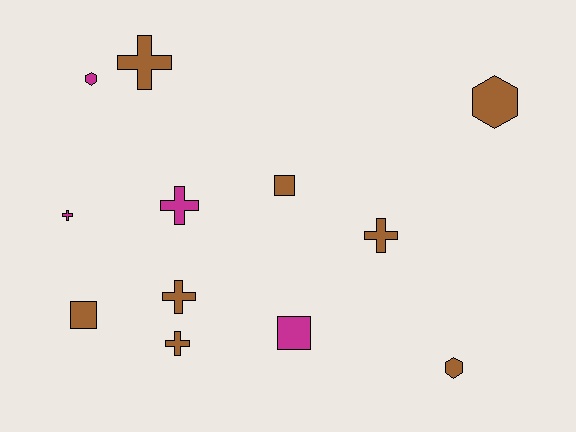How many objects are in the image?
There are 12 objects.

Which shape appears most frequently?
Cross, with 6 objects.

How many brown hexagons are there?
There are 2 brown hexagons.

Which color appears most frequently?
Brown, with 8 objects.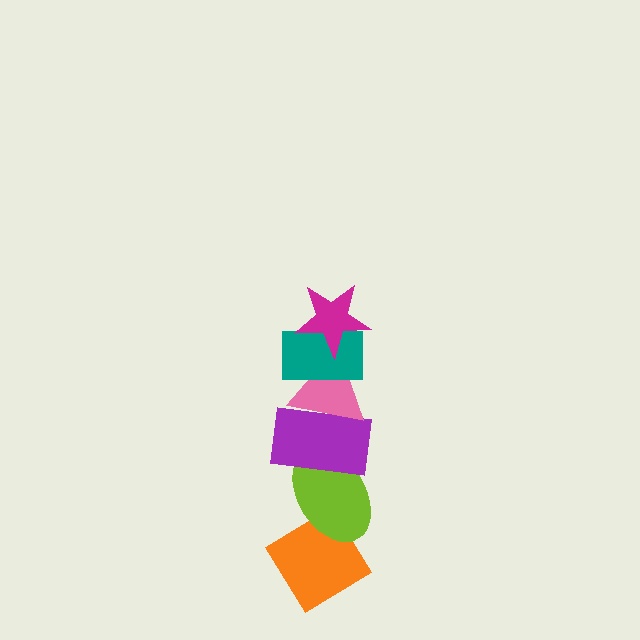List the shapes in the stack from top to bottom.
From top to bottom: the magenta star, the teal rectangle, the pink triangle, the purple rectangle, the lime ellipse, the orange diamond.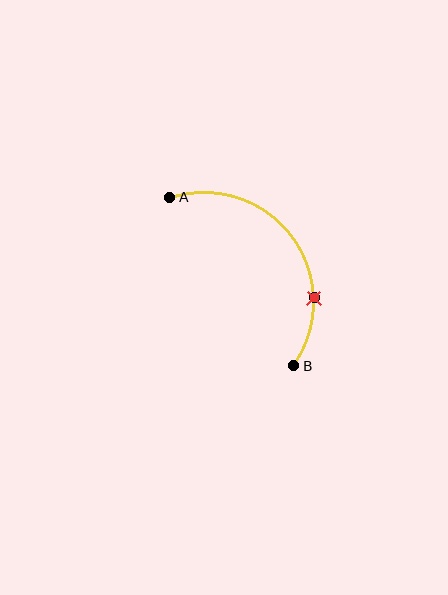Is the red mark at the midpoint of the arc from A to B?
No. The red mark lies on the arc but is closer to endpoint B. The arc midpoint would be at the point on the curve equidistant along the arc from both A and B.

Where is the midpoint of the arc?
The arc midpoint is the point on the curve farthest from the straight line joining A and B. It sits above and to the right of that line.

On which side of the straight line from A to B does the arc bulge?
The arc bulges above and to the right of the straight line connecting A and B.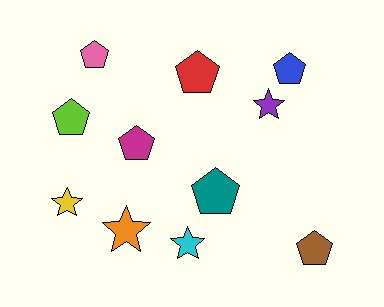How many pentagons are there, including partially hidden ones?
There are 7 pentagons.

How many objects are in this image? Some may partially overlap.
There are 11 objects.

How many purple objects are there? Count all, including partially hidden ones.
There is 1 purple object.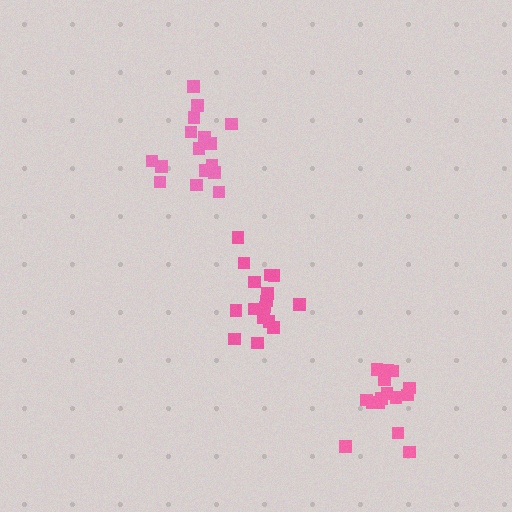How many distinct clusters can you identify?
There are 3 distinct clusters.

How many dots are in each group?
Group 1: 16 dots, Group 2: 16 dots, Group 3: 16 dots (48 total).